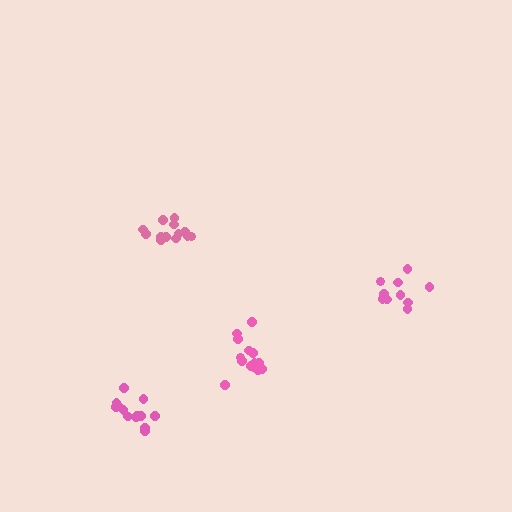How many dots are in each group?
Group 1: 14 dots, Group 2: 10 dots, Group 3: 13 dots, Group 4: 14 dots (51 total).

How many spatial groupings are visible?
There are 4 spatial groupings.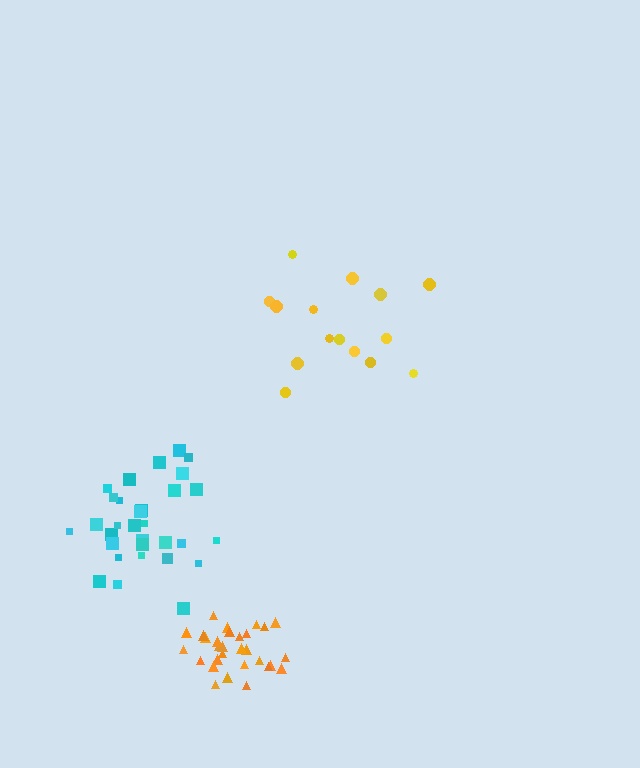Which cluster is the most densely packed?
Orange.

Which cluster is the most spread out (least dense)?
Yellow.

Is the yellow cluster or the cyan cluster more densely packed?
Cyan.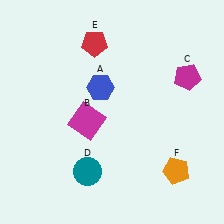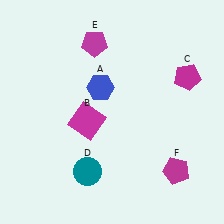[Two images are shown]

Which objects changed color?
E changed from red to magenta. F changed from orange to magenta.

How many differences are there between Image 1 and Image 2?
There are 2 differences between the two images.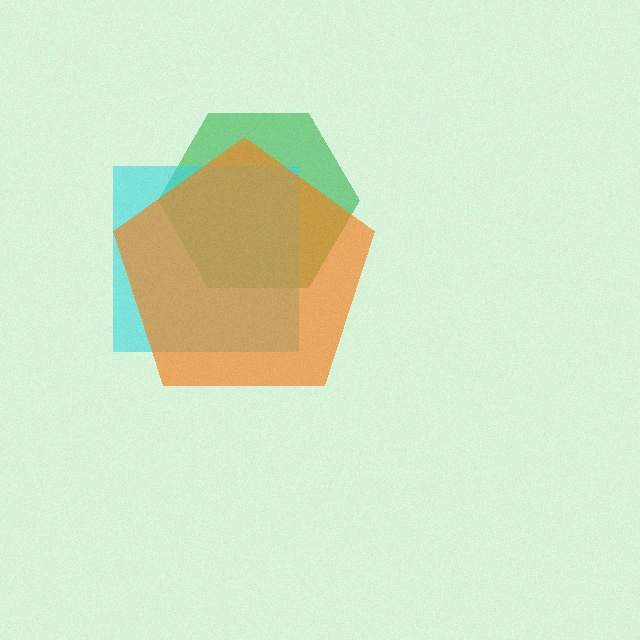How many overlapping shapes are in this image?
There are 3 overlapping shapes in the image.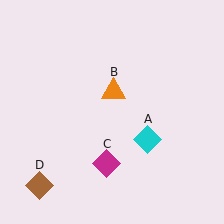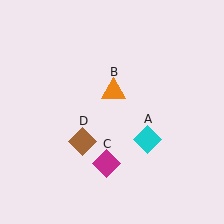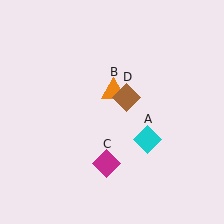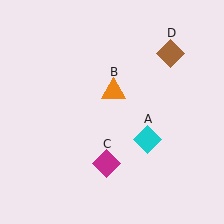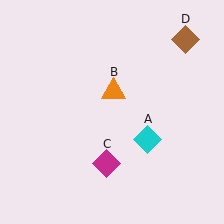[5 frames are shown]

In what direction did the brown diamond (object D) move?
The brown diamond (object D) moved up and to the right.